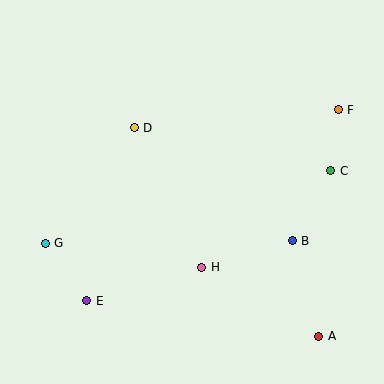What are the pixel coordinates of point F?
Point F is at (338, 110).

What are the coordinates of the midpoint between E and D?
The midpoint between E and D is at (110, 214).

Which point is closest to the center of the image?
Point H at (202, 267) is closest to the center.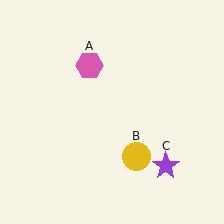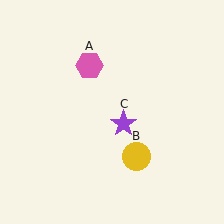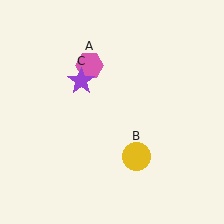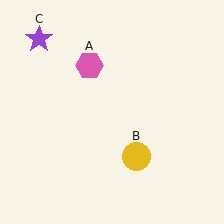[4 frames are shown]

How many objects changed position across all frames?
1 object changed position: purple star (object C).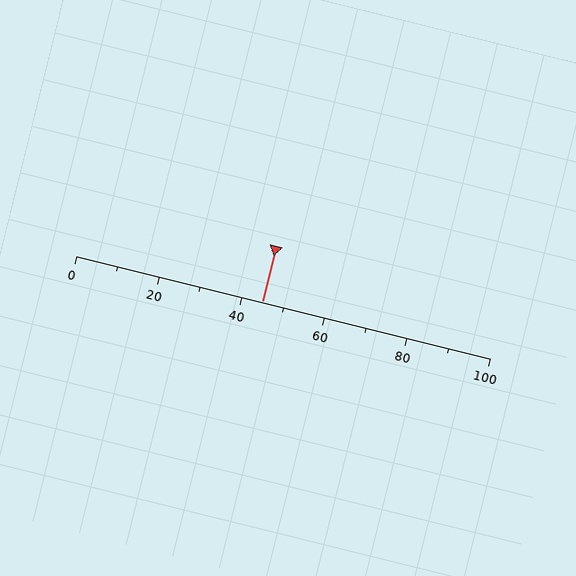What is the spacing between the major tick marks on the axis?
The major ticks are spaced 20 apart.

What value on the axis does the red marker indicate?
The marker indicates approximately 45.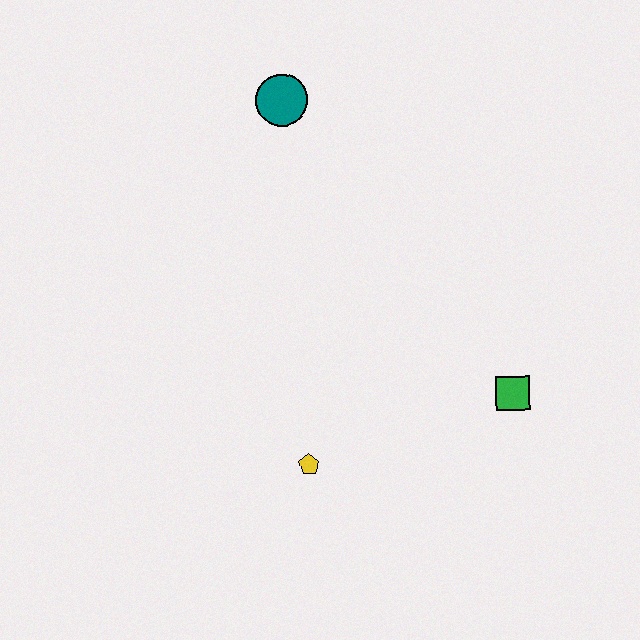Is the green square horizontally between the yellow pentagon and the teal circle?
No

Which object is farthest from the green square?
The teal circle is farthest from the green square.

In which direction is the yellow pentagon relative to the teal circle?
The yellow pentagon is below the teal circle.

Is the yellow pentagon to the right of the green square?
No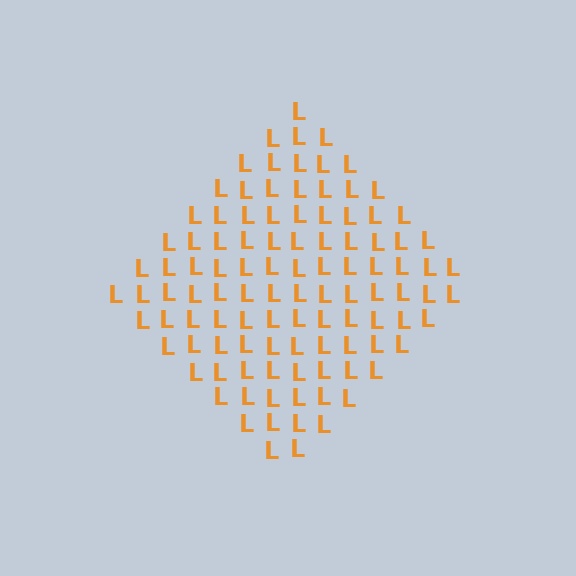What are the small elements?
The small elements are letter L's.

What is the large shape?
The large shape is a diamond.